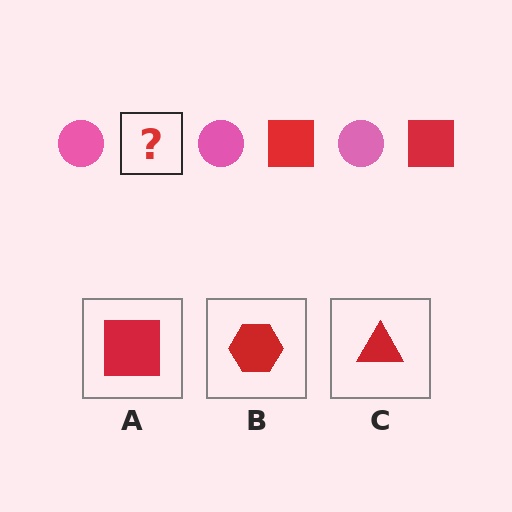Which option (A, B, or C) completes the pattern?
A.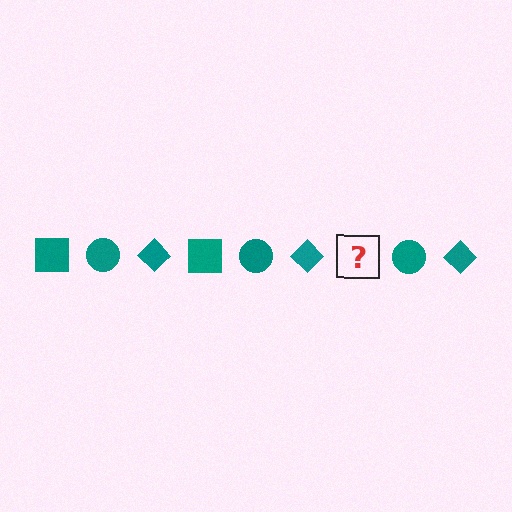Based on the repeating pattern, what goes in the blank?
The blank should be a teal square.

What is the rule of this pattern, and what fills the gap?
The rule is that the pattern cycles through square, circle, diamond shapes in teal. The gap should be filled with a teal square.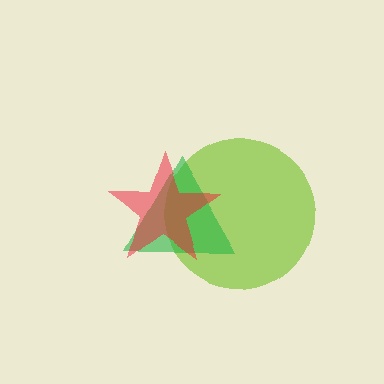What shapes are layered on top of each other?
The layered shapes are: a lime circle, a green triangle, a red star.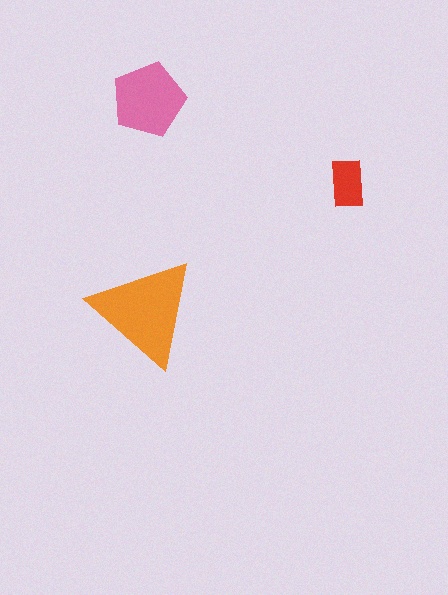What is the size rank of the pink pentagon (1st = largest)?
2nd.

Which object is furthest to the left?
The orange triangle is leftmost.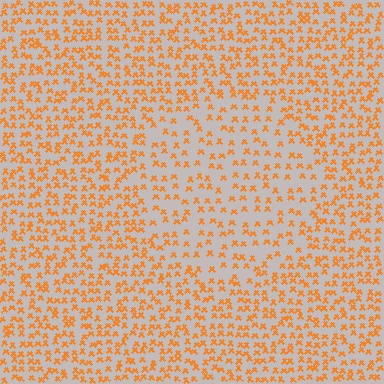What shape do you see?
I see a circle.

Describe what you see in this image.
The image contains small orange elements arranged at two different densities. A circle-shaped region is visible where the elements are less densely packed than the surrounding area.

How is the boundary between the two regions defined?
The boundary is defined by a change in element density (approximately 1.7x ratio). All elements are the same color, size, and shape.